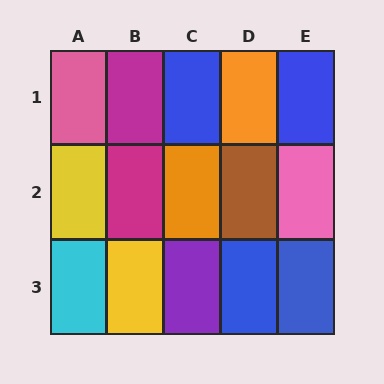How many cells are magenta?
2 cells are magenta.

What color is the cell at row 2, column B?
Magenta.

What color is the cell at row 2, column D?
Brown.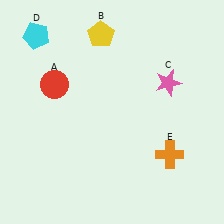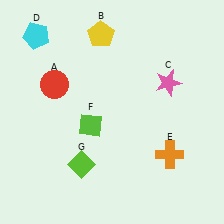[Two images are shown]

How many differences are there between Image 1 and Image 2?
There are 2 differences between the two images.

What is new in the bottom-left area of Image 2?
A lime diamond (F) was added in the bottom-left area of Image 2.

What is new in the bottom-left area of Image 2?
A lime diamond (G) was added in the bottom-left area of Image 2.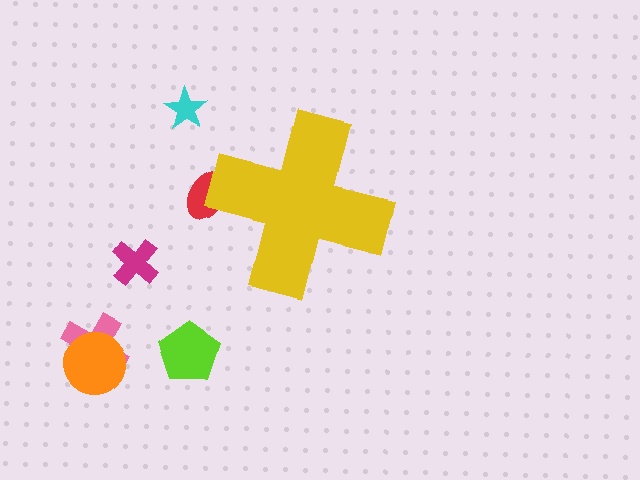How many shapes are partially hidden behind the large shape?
1 shape is partially hidden.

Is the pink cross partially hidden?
No, the pink cross is fully visible.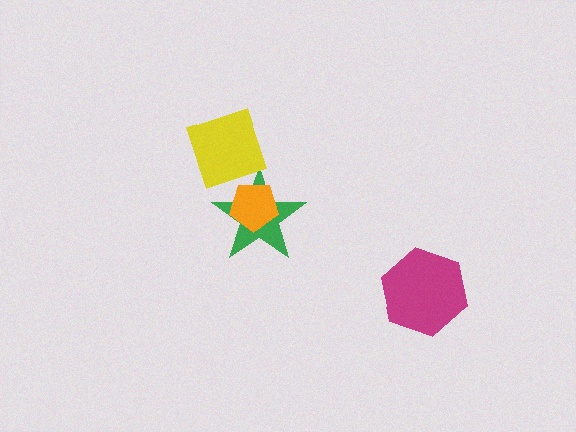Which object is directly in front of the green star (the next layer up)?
The orange pentagon is directly in front of the green star.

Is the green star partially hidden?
Yes, it is partially covered by another shape.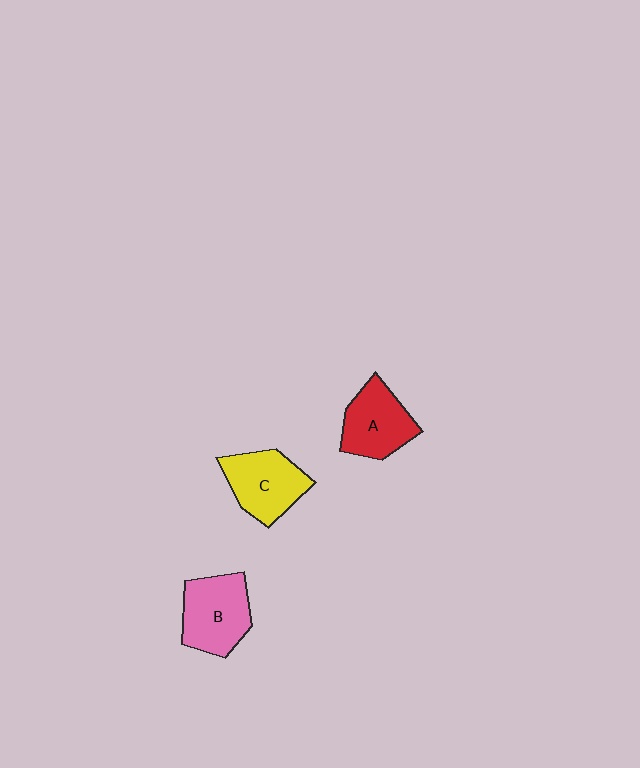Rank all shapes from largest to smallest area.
From largest to smallest: B (pink), C (yellow), A (red).